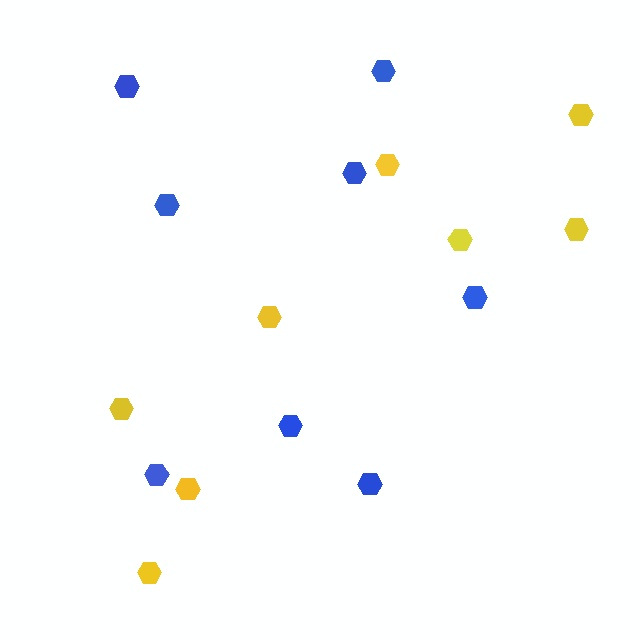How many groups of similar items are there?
There are 2 groups: one group of blue hexagons (8) and one group of yellow hexagons (8).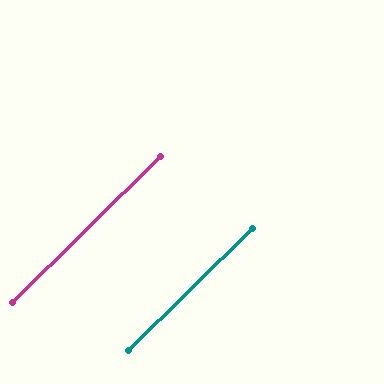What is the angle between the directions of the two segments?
Approximately 0 degrees.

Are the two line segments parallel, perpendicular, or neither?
Parallel — their directions differ by only 0.4°.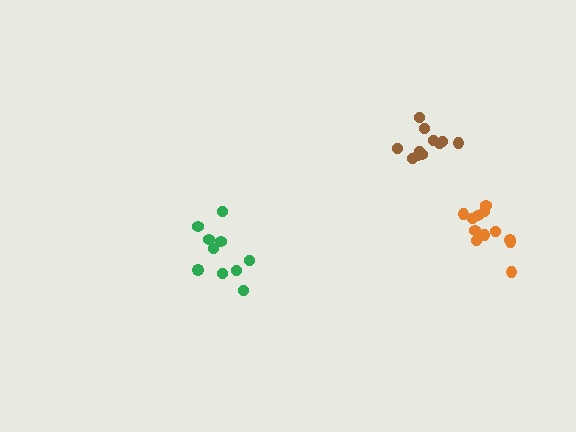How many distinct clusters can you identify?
There are 3 distinct clusters.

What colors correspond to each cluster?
The clusters are colored: brown, orange, green.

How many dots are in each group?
Group 1: 11 dots, Group 2: 12 dots, Group 3: 10 dots (33 total).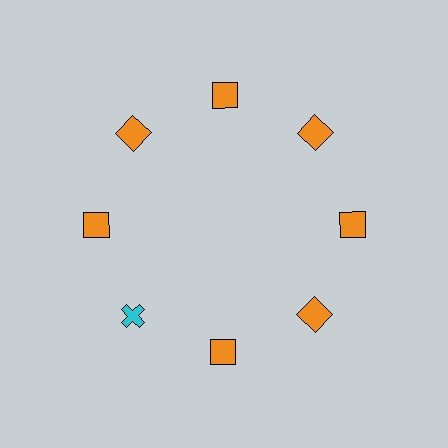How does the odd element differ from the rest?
It differs in both color (cyan instead of orange) and shape (cross instead of square).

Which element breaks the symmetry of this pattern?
The cyan cross at roughly the 8 o'clock position breaks the symmetry. All other shapes are orange squares.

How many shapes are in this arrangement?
There are 8 shapes arranged in a ring pattern.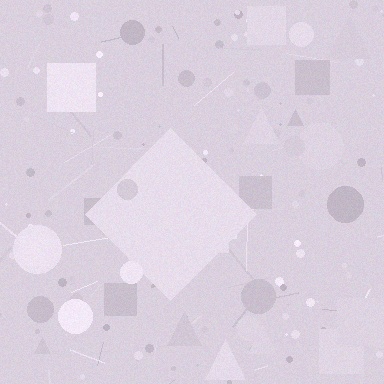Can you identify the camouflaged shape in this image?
The camouflaged shape is a diamond.